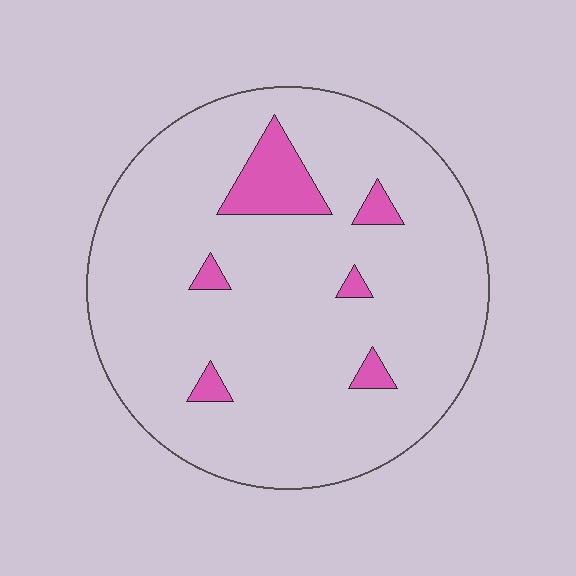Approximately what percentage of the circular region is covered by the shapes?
Approximately 10%.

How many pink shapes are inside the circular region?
6.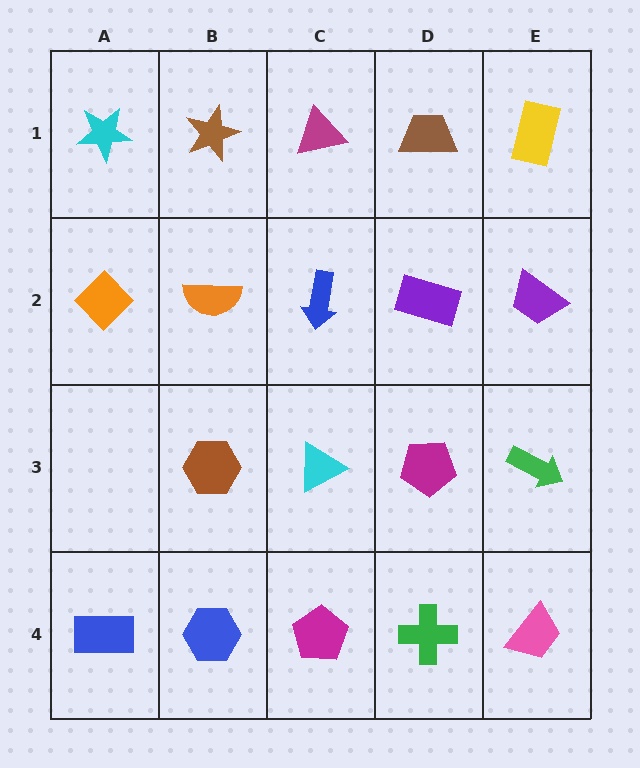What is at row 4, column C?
A magenta pentagon.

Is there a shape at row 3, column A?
No, that cell is empty.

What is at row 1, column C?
A magenta triangle.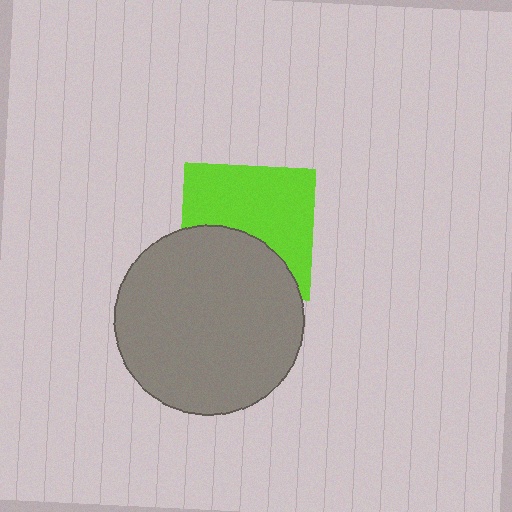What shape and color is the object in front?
The object in front is a gray circle.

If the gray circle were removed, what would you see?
You would see the complete lime square.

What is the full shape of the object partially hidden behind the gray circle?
The partially hidden object is a lime square.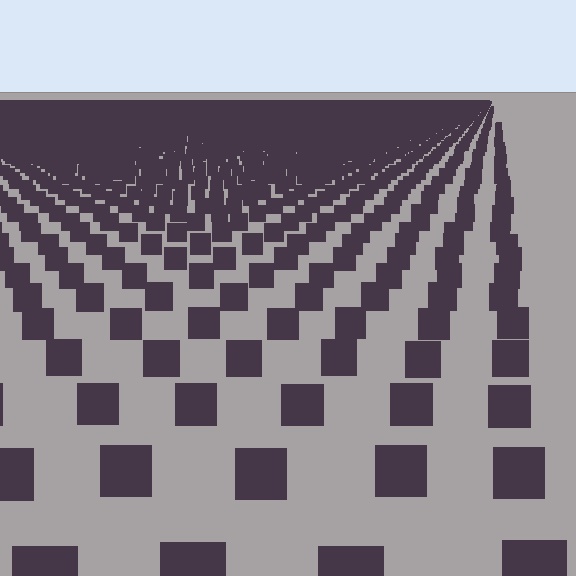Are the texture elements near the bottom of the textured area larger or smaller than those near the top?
Larger. Near the bottom, elements are closer to the viewer and appear at a bigger on-screen size.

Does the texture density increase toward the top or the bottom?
Density increases toward the top.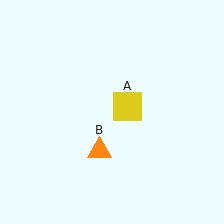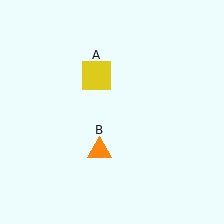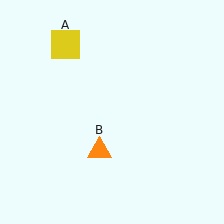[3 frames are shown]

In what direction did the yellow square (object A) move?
The yellow square (object A) moved up and to the left.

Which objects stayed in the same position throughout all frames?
Orange triangle (object B) remained stationary.